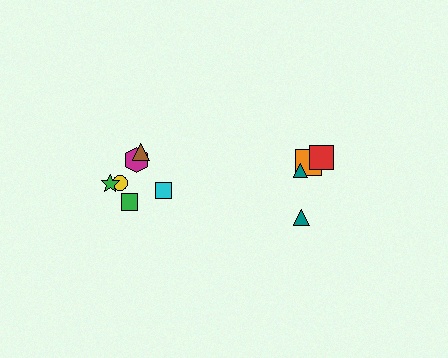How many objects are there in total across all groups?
There are 10 objects.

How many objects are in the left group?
There are 6 objects.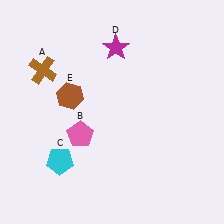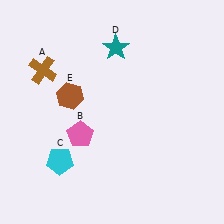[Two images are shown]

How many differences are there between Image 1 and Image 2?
There is 1 difference between the two images.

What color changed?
The star (D) changed from magenta in Image 1 to teal in Image 2.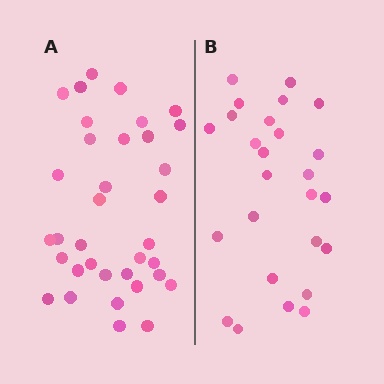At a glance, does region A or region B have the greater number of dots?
Region A (the left region) has more dots.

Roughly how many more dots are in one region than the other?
Region A has roughly 8 or so more dots than region B.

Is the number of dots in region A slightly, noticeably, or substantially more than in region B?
Region A has noticeably more, but not dramatically so. The ratio is roughly 1.3 to 1.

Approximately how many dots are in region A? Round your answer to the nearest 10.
About 40 dots. (The exact count is 35, which rounds to 40.)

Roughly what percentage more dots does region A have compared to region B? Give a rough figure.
About 35% more.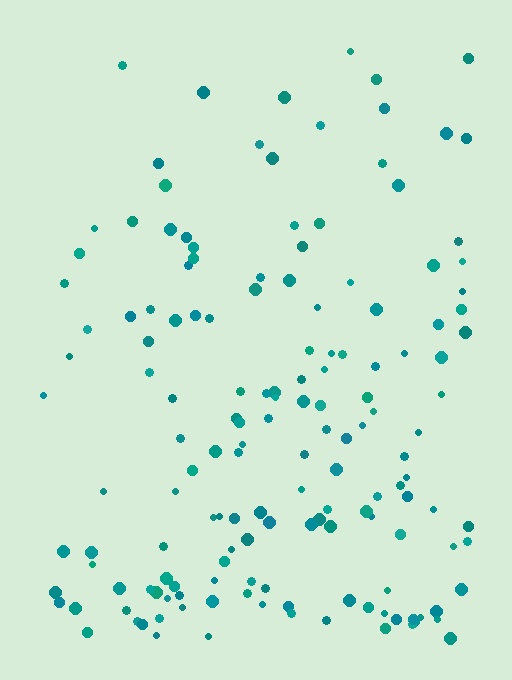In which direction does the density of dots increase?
From top to bottom, with the bottom side densest.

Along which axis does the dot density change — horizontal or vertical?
Vertical.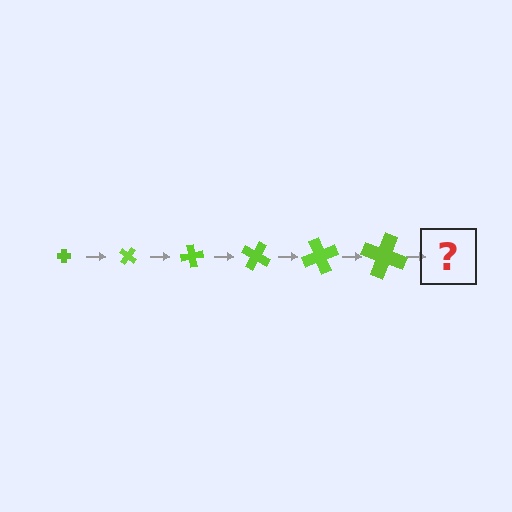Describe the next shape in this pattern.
It should be a cross, larger than the previous one and rotated 240 degrees from the start.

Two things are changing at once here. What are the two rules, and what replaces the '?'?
The two rules are that the cross grows larger each step and it rotates 40 degrees each step. The '?' should be a cross, larger than the previous one and rotated 240 degrees from the start.